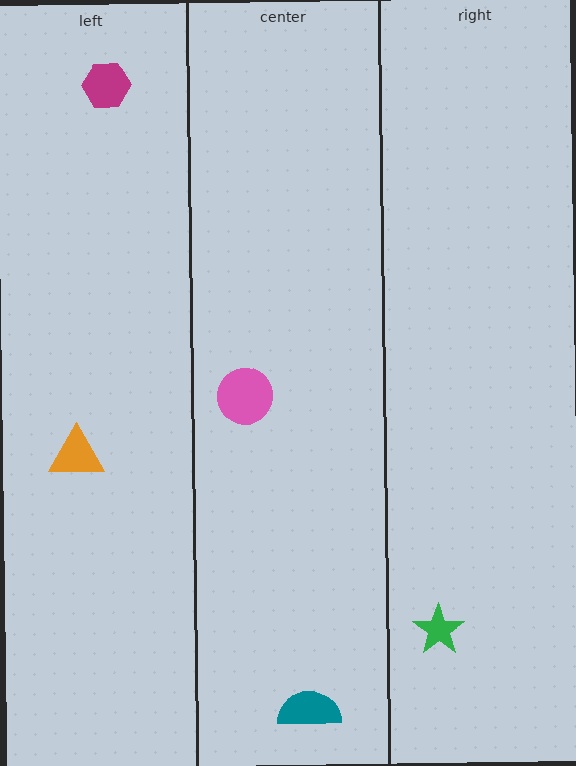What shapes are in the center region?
The pink circle, the teal semicircle.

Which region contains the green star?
The right region.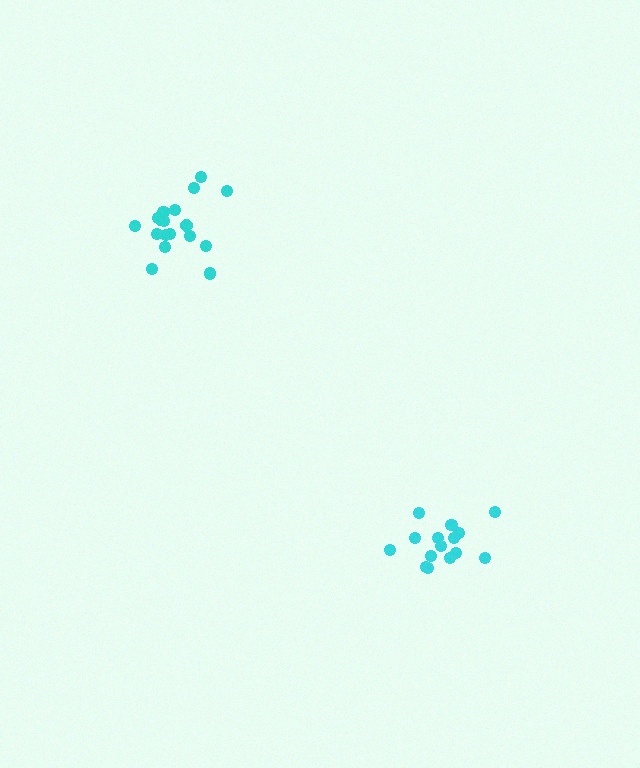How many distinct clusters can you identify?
There are 2 distinct clusters.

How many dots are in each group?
Group 1: 15 dots, Group 2: 18 dots (33 total).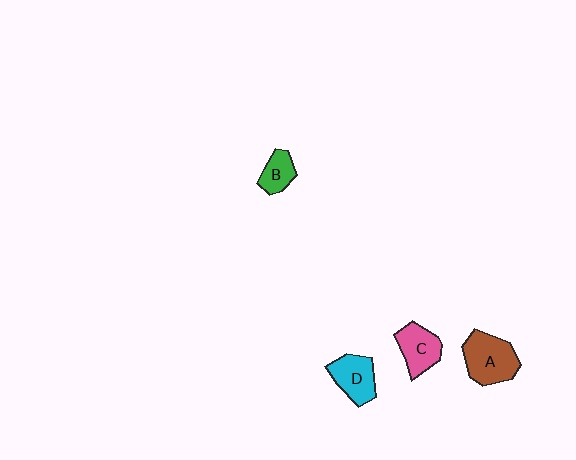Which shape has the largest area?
Shape A (brown).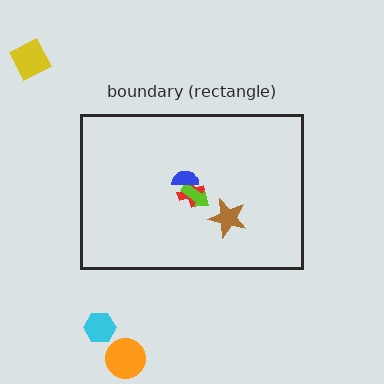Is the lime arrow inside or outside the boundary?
Inside.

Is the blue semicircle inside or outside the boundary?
Inside.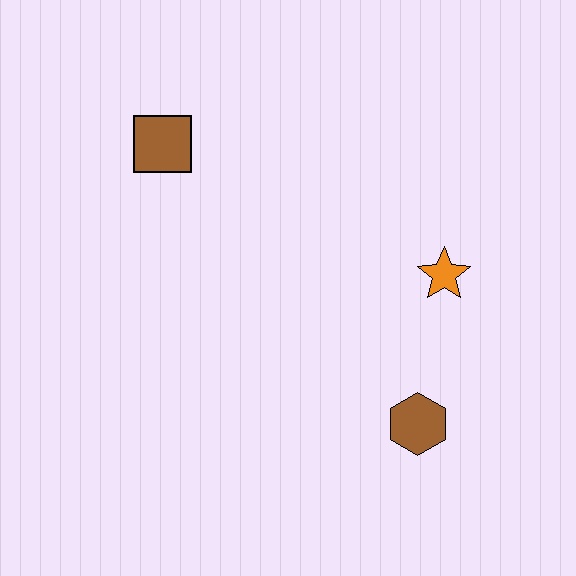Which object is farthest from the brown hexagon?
The brown square is farthest from the brown hexagon.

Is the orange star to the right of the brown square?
Yes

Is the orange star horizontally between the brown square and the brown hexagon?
No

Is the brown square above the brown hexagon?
Yes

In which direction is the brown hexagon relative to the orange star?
The brown hexagon is below the orange star.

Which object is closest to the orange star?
The brown hexagon is closest to the orange star.